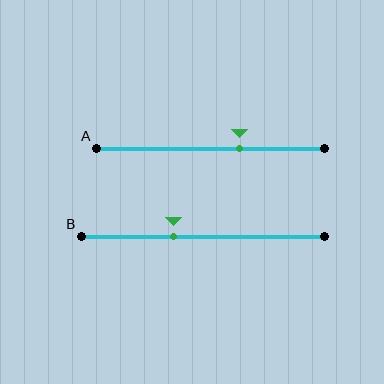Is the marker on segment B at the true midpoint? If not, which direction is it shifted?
No, the marker on segment B is shifted to the left by about 12% of the segment length.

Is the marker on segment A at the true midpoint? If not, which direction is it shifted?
No, the marker on segment A is shifted to the right by about 13% of the segment length.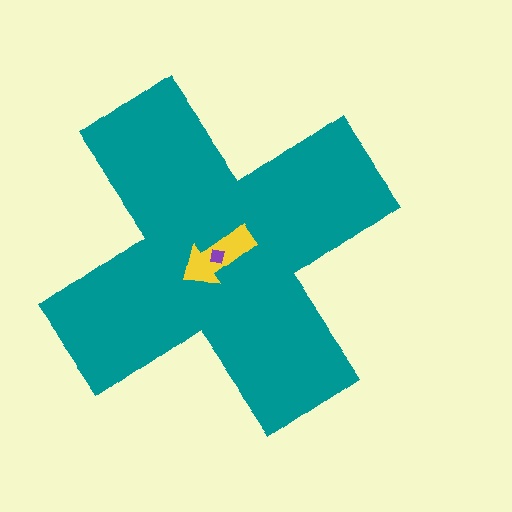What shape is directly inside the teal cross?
The yellow arrow.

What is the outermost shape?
The teal cross.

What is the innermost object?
The purple square.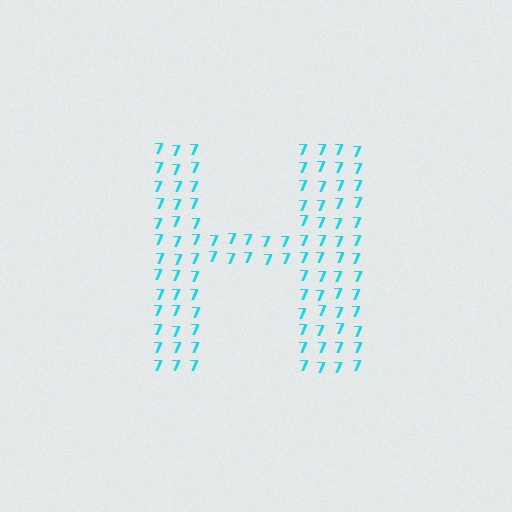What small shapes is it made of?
It is made of small digit 7's.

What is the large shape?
The large shape is the letter H.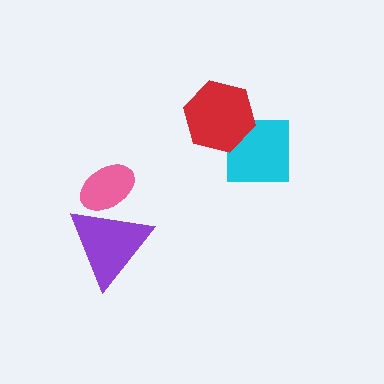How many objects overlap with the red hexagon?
1 object overlaps with the red hexagon.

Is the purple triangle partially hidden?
Yes, it is partially covered by another shape.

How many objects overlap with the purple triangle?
1 object overlaps with the purple triangle.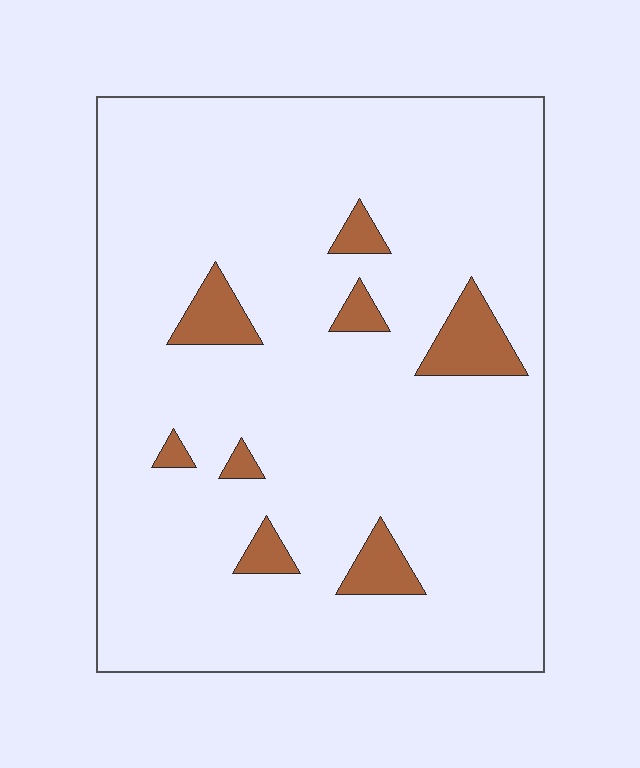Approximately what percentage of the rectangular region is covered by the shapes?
Approximately 10%.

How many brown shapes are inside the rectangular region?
8.